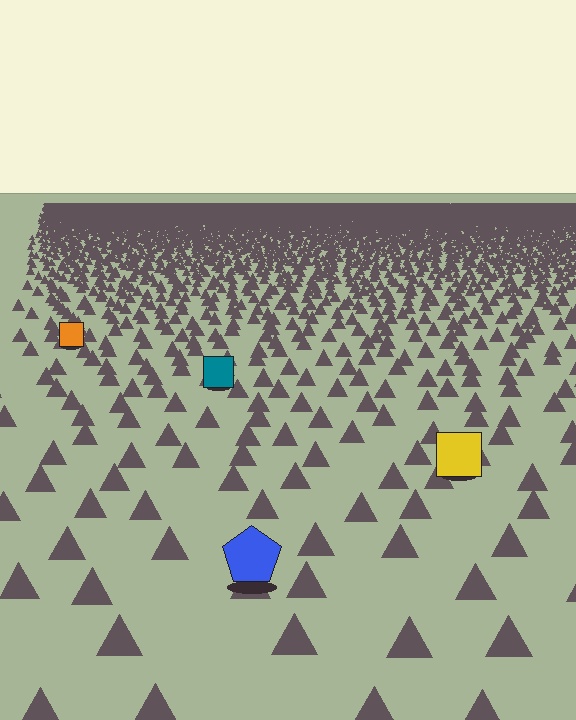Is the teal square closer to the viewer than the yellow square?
No. The yellow square is closer — you can tell from the texture gradient: the ground texture is coarser near it.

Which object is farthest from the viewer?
The orange square is farthest from the viewer. It appears smaller and the ground texture around it is denser.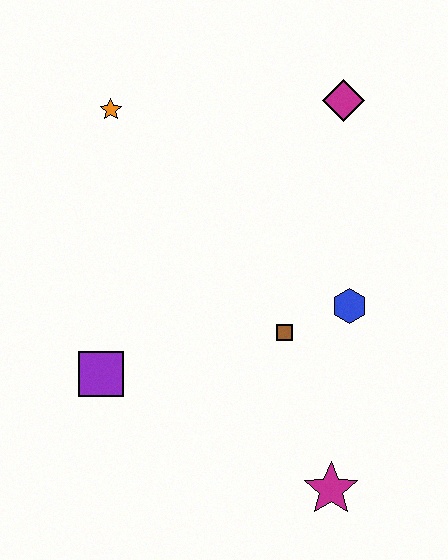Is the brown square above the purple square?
Yes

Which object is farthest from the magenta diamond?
The magenta star is farthest from the magenta diamond.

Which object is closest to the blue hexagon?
The brown square is closest to the blue hexagon.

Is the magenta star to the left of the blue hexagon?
Yes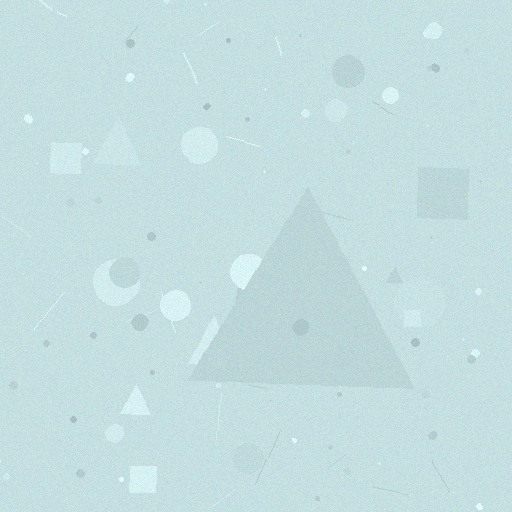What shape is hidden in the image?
A triangle is hidden in the image.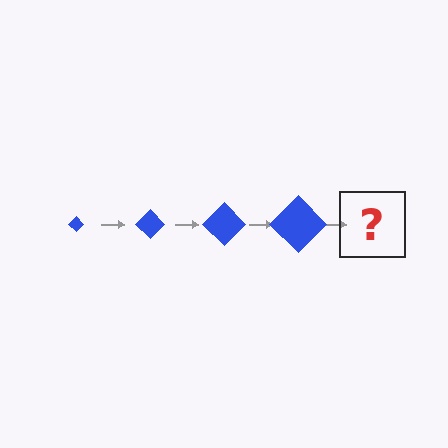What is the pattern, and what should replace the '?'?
The pattern is that the diamond gets progressively larger each step. The '?' should be a blue diamond, larger than the previous one.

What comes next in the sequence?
The next element should be a blue diamond, larger than the previous one.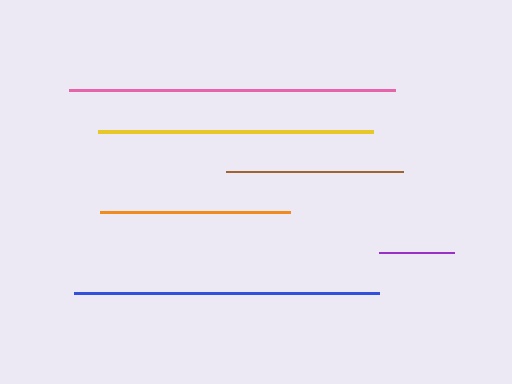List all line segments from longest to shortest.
From longest to shortest: pink, blue, yellow, orange, brown, purple.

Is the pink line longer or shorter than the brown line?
The pink line is longer than the brown line.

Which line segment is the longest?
The pink line is the longest at approximately 326 pixels.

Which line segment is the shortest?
The purple line is the shortest at approximately 76 pixels.